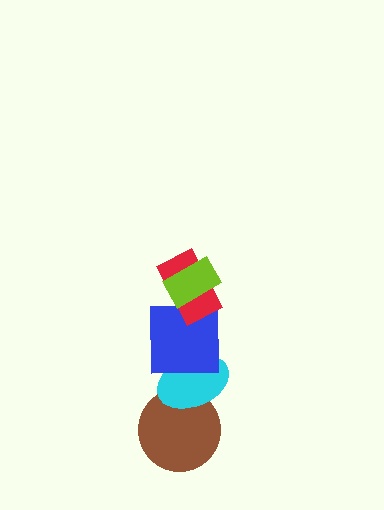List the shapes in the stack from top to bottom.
From top to bottom: the lime rectangle, the red rectangle, the blue square, the cyan ellipse, the brown circle.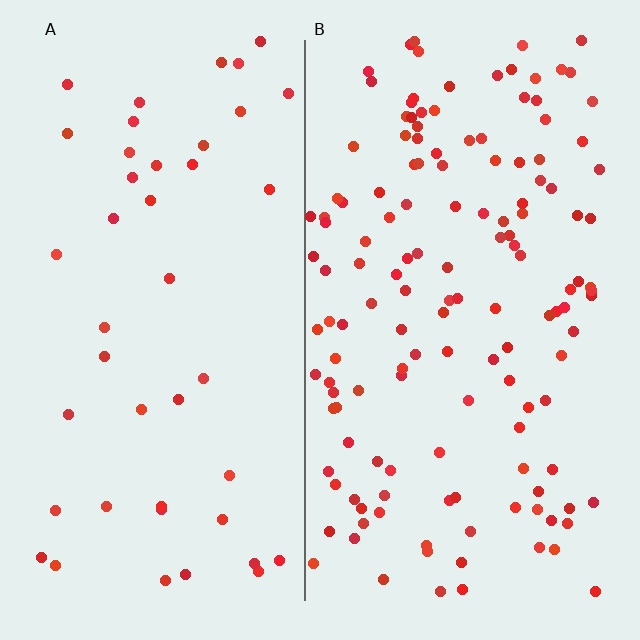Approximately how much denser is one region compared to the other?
Approximately 3.3× — region B over region A.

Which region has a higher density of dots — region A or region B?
B (the right).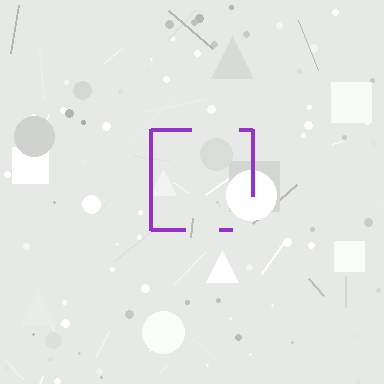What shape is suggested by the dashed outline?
The dashed outline suggests a square.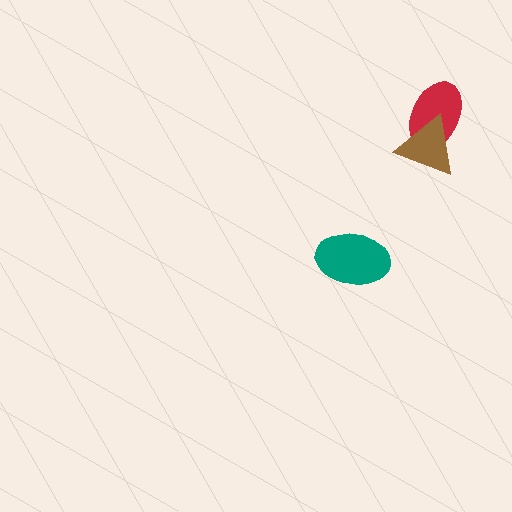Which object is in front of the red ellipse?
The brown triangle is in front of the red ellipse.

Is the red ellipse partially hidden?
Yes, it is partially covered by another shape.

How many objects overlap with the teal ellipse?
0 objects overlap with the teal ellipse.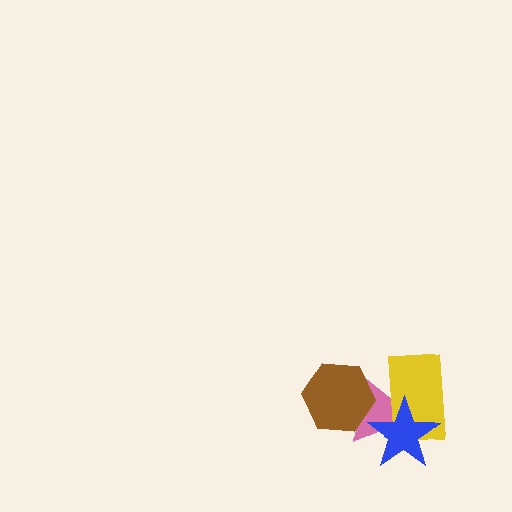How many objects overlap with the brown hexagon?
1 object overlaps with the brown hexagon.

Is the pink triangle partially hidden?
Yes, it is partially covered by another shape.